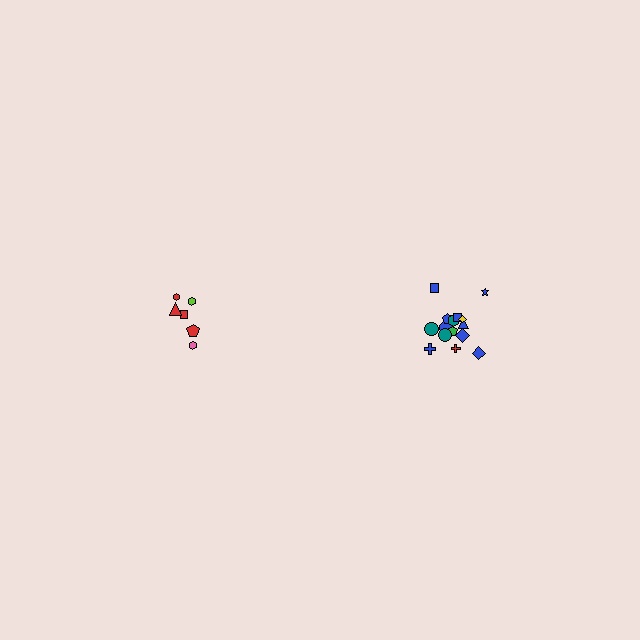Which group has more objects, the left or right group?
The right group.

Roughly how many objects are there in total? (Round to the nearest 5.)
Roughly 20 objects in total.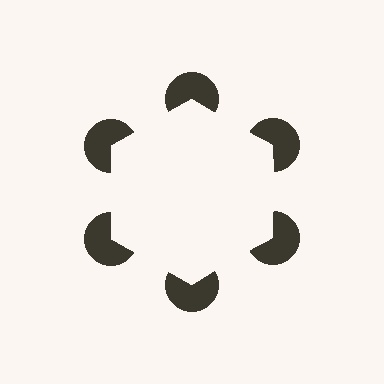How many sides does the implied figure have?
6 sides.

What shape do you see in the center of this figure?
An illusory hexagon — its edges are inferred from the aligned wedge cuts in the pac-man discs, not physically drawn.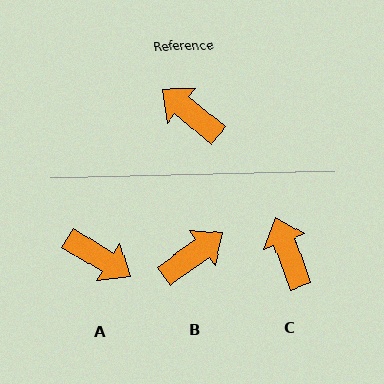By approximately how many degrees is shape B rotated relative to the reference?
Approximately 105 degrees clockwise.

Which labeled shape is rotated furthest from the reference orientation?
A, about 172 degrees away.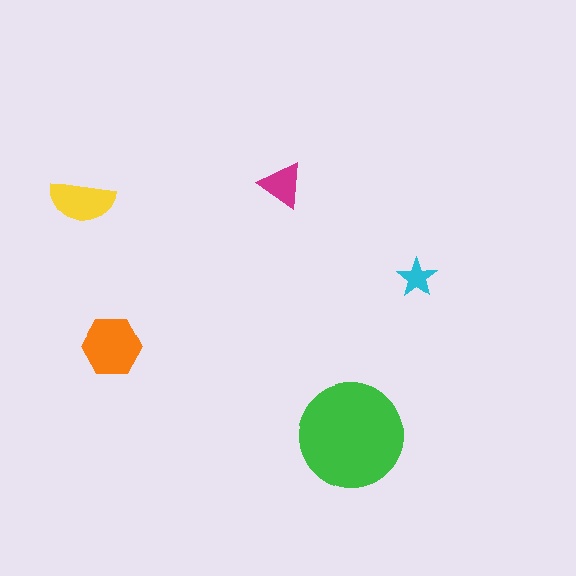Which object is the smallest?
The cyan star.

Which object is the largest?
The green circle.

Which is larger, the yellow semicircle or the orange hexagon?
The orange hexagon.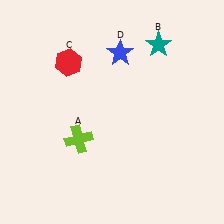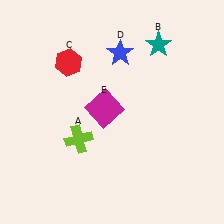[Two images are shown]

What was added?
A magenta square (E) was added in Image 2.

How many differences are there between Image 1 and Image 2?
There is 1 difference between the two images.